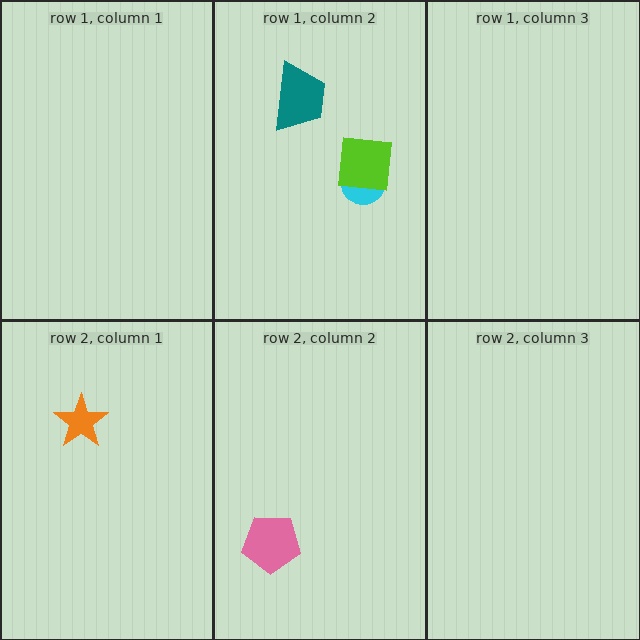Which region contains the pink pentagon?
The row 2, column 2 region.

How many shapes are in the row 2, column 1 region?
1.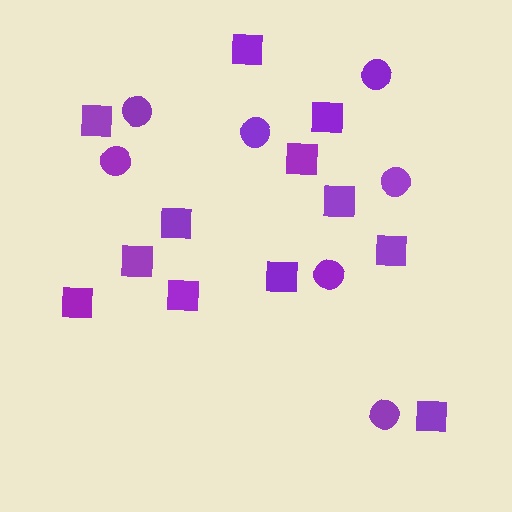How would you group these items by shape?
There are 2 groups: one group of squares (12) and one group of circles (7).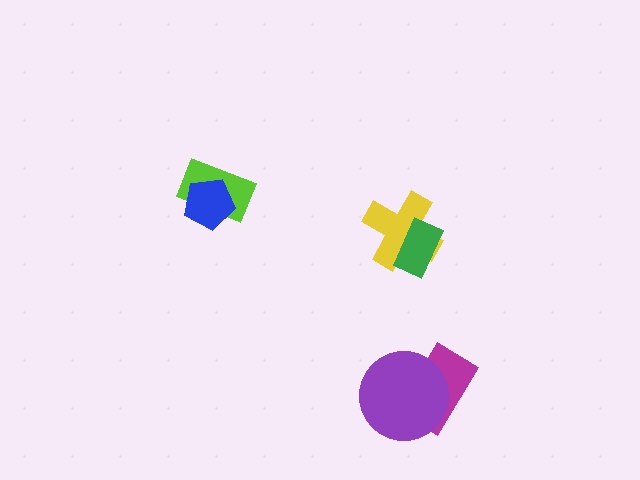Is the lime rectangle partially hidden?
Yes, it is partially covered by another shape.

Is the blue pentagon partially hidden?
No, no other shape covers it.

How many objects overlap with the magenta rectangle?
1 object overlaps with the magenta rectangle.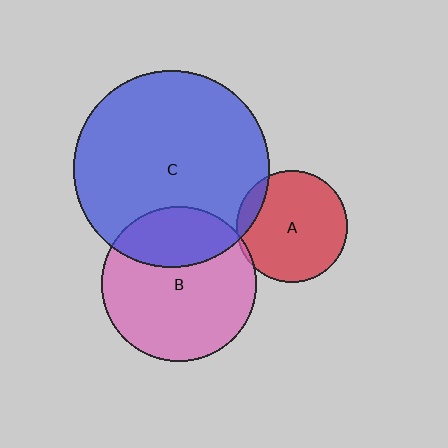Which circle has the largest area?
Circle C (blue).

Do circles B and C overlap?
Yes.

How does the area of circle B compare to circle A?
Approximately 1.9 times.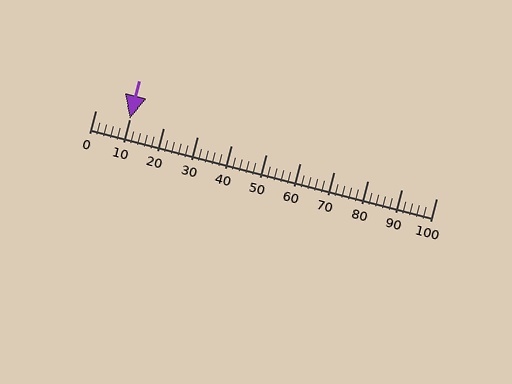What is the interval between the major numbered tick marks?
The major tick marks are spaced 10 units apart.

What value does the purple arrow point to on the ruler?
The purple arrow points to approximately 10.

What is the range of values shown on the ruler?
The ruler shows values from 0 to 100.